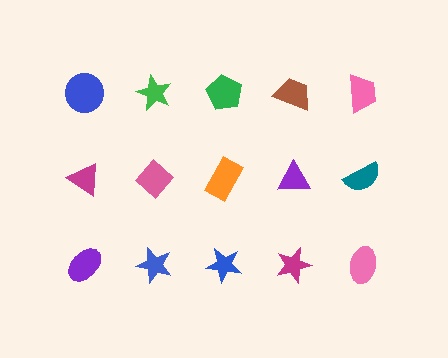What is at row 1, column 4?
A brown trapezoid.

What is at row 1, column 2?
A green star.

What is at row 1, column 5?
A pink trapezoid.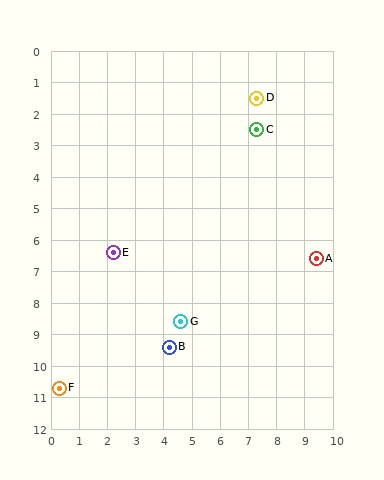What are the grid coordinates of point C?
Point C is at approximately (7.3, 2.5).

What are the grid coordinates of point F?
Point F is at approximately (0.3, 10.7).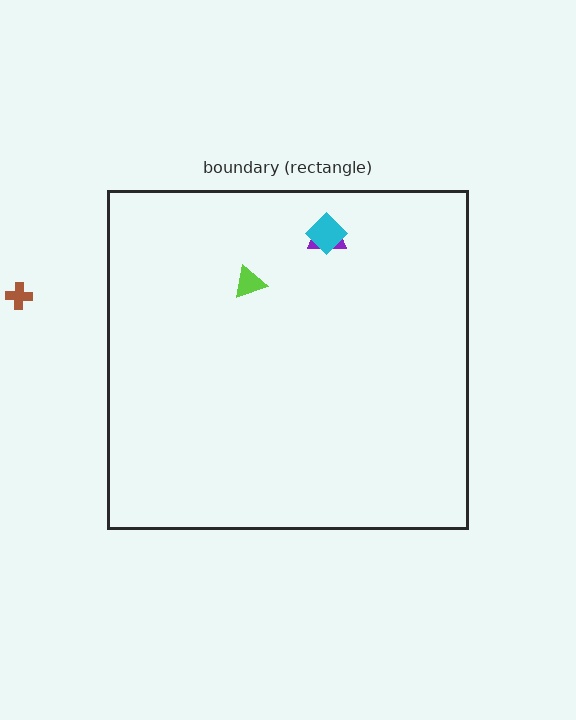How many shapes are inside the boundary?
3 inside, 1 outside.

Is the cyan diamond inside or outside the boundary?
Inside.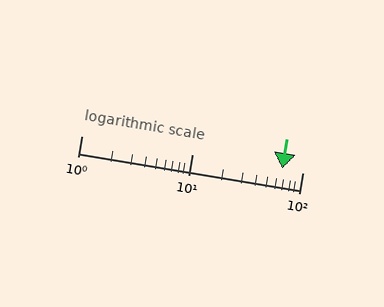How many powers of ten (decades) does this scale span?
The scale spans 2 decades, from 1 to 100.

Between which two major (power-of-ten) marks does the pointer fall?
The pointer is between 10 and 100.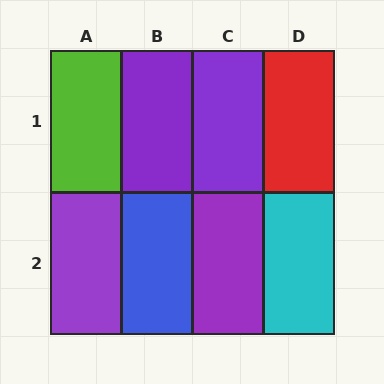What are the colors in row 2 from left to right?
Purple, blue, purple, cyan.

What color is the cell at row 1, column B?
Purple.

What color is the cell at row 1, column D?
Red.